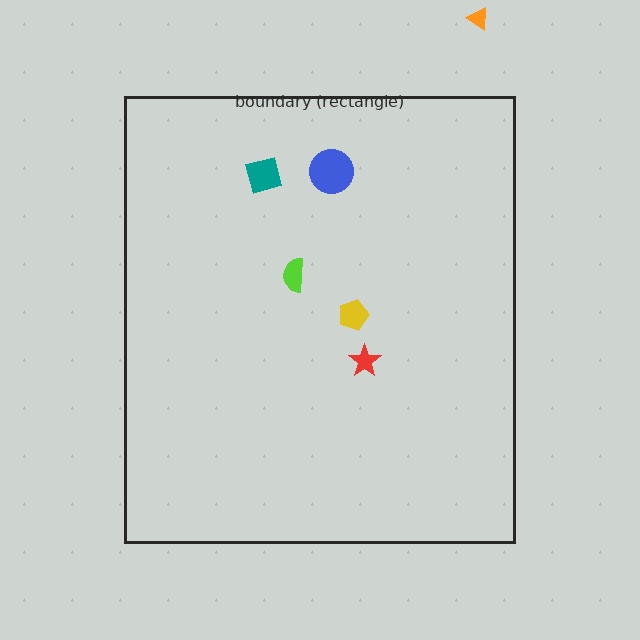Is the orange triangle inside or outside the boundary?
Outside.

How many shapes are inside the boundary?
5 inside, 1 outside.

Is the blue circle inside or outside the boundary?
Inside.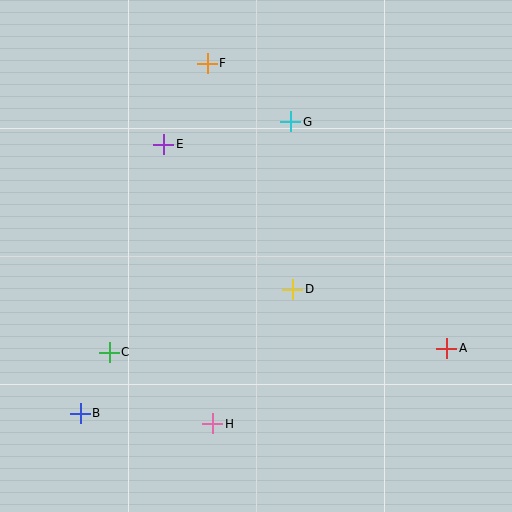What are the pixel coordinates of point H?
Point H is at (213, 424).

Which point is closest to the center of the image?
Point D at (293, 289) is closest to the center.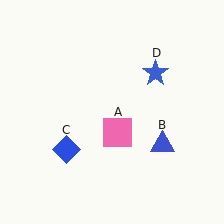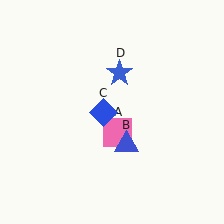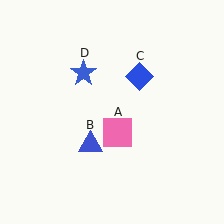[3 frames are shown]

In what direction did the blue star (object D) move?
The blue star (object D) moved left.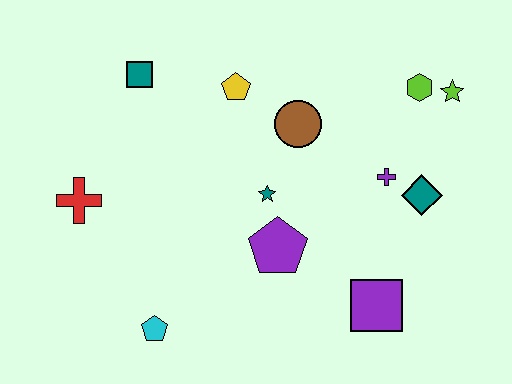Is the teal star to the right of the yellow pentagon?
Yes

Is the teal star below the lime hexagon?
Yes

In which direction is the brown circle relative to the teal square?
The brown circle is to the right of the teal square.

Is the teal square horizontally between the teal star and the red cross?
Yes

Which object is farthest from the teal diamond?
The red cross is farthest from the teal diamond.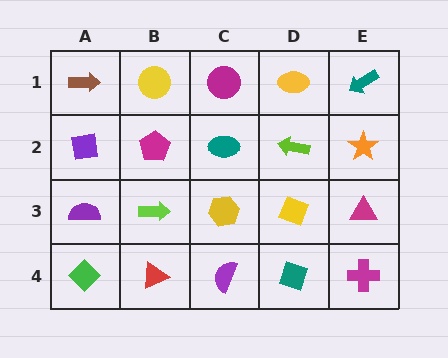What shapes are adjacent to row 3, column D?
A lime arrow (row 2, column D), a teal diamond (row 4, column D), a yellow hexagon (row 3, column C), a magenta triangle (row 3, column E).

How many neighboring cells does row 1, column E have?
2.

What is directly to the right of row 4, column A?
A red triangle.